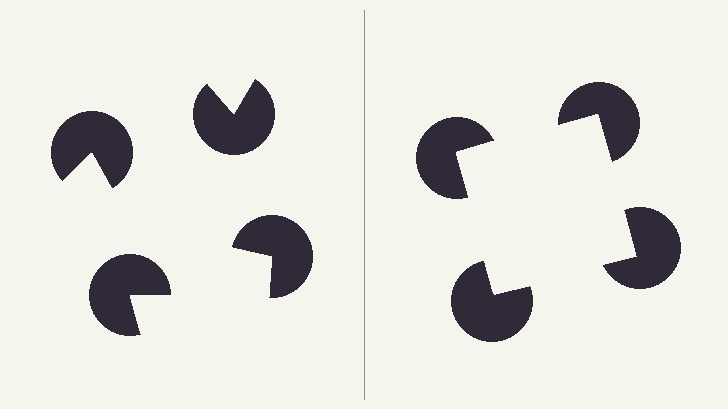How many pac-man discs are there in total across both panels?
8 — 4 on each side.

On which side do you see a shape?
An illusory square appears on the right side. On the left side the wedge cuts are rotated, so no coherent shape forms.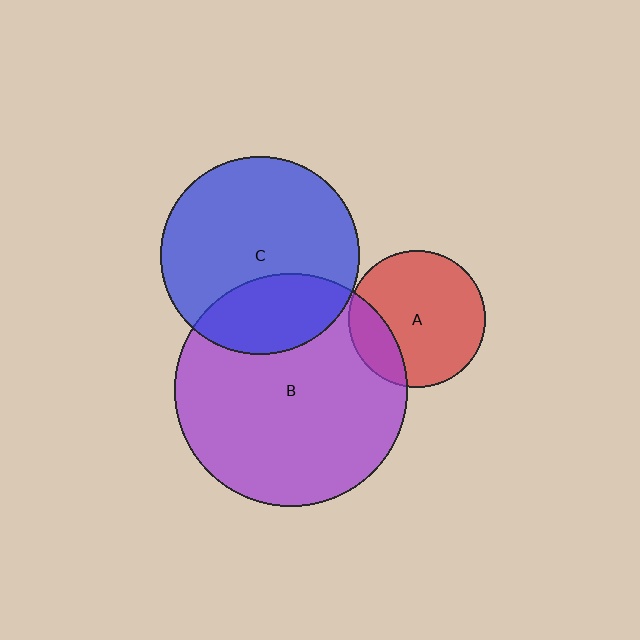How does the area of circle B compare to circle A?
Approximately 2.9 times.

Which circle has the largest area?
Circle B (purple).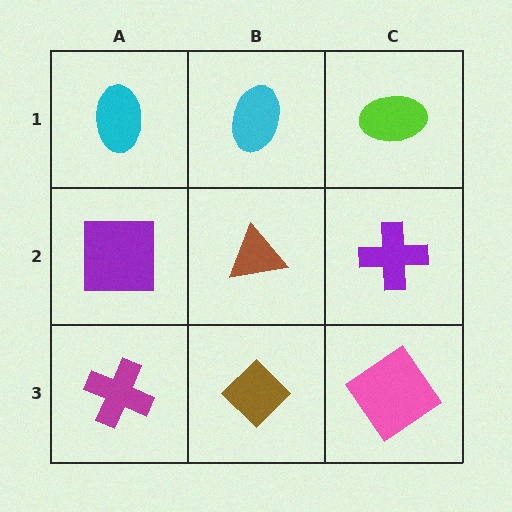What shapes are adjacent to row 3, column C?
A purple cross (row 2, column C), a brown diamond (row 3, column B).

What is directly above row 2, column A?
A cyan ellipse.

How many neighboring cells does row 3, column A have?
2.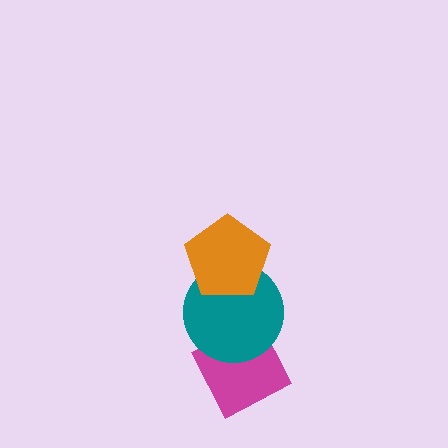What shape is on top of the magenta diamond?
The teal circle is on top of the magenta diamond.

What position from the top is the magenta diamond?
The magenta diamond is 3rd from the top.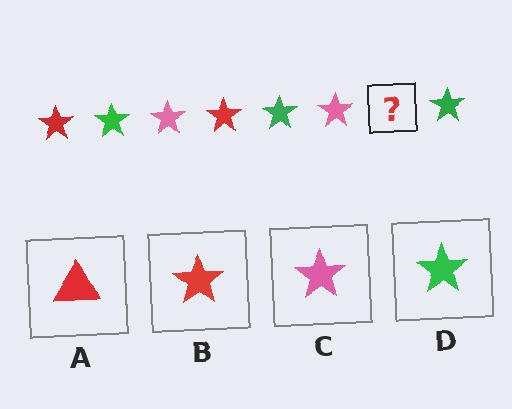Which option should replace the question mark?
Option B.